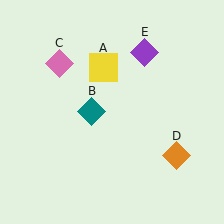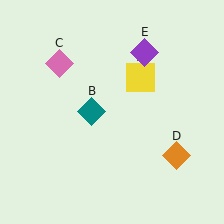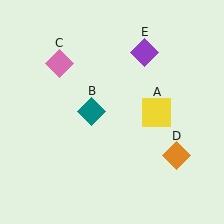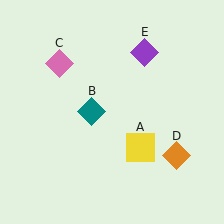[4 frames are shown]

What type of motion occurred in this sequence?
The yellow square (object A) rotated clockwise around the center of the scene.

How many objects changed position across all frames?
1 object changed position: yellow square (object A).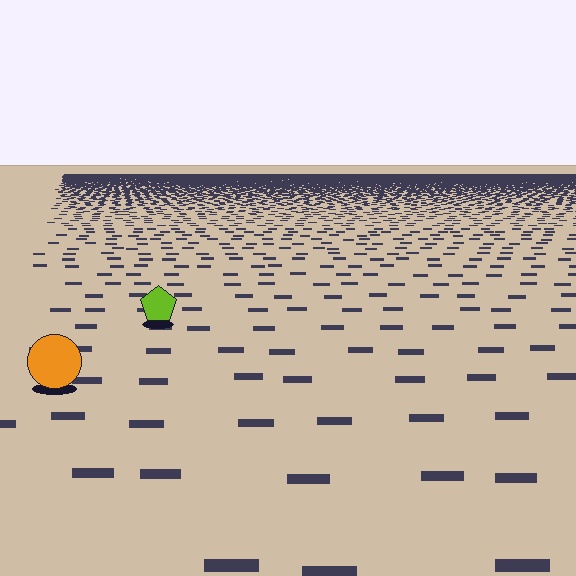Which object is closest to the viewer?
The orange circle is closest. The texture marks near it are larger and more spread out.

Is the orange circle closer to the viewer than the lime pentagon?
Yes. The orange circle is closer — you can tell from the texture gradient: the ground texture is coarser near it.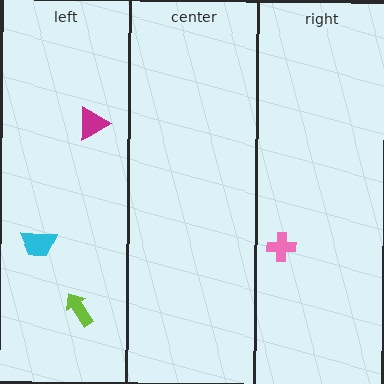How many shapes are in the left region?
3.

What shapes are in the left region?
The cyan trapezoid, the lime arrow, the magenta triangle.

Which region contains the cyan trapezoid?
The left region.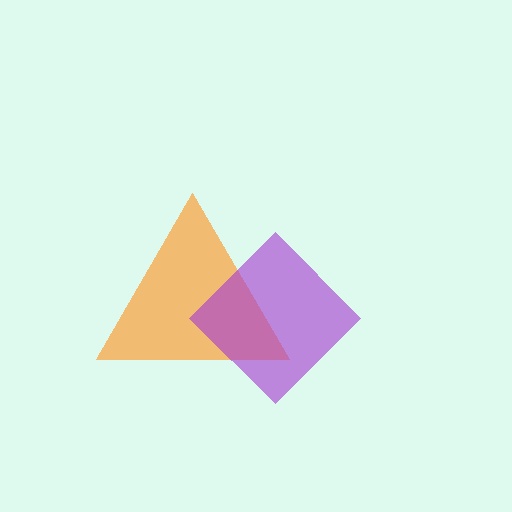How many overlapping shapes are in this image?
There are 2 overlapping shapes in the image.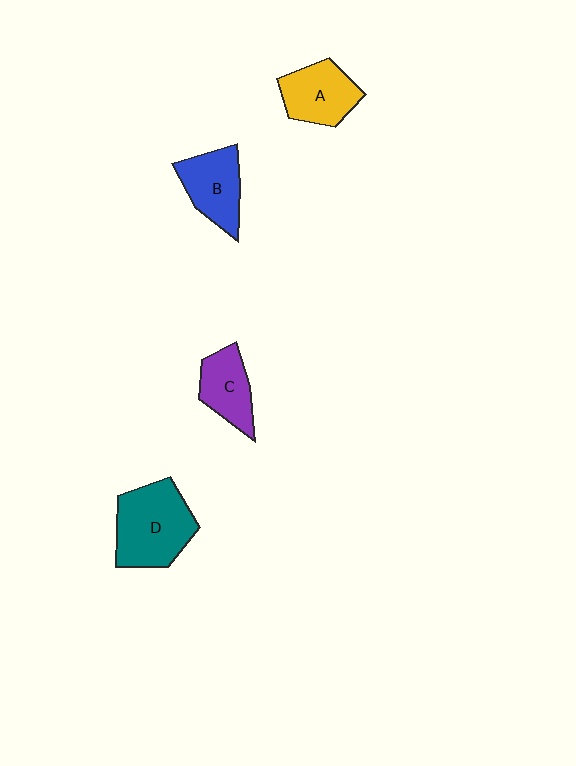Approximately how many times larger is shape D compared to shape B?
Approximately 1.4 times.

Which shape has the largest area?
Shape D (teal).